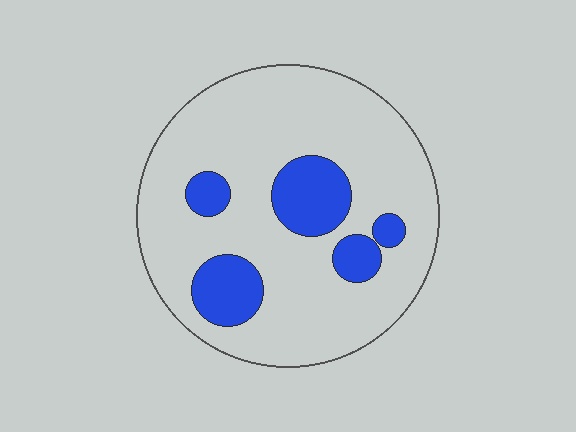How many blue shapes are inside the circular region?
5.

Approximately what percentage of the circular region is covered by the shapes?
Approximately 20%.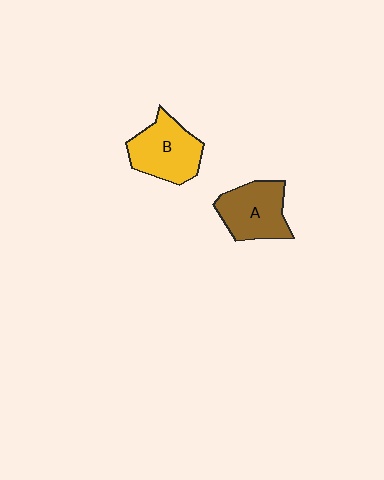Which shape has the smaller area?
Shape A (brown).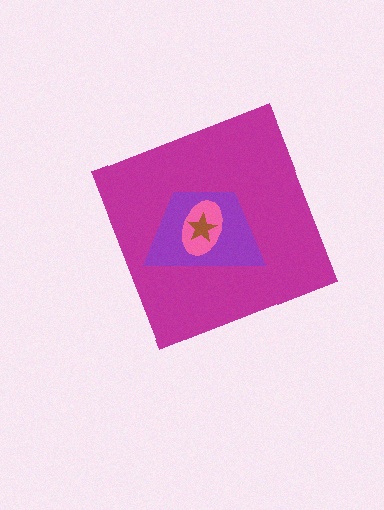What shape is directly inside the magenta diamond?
The purple trapezoid.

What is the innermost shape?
The brown star.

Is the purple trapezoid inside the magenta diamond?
Yes.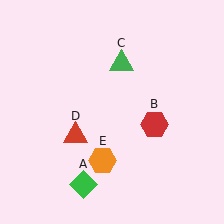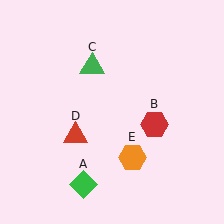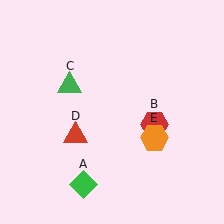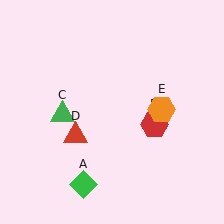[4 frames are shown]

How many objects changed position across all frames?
2 objects changed position: green triangle (object C), orange hexagon (object E).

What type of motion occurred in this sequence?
The green triangle (object C), orange hexagon (object E) rotated counterclockwise around the center of the scene.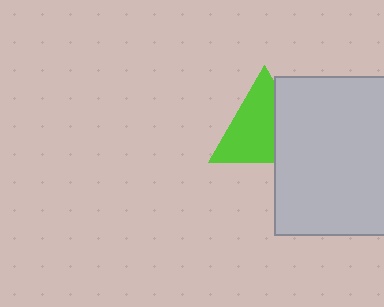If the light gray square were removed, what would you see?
You would see the complete lime triangle.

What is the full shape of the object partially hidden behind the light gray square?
The partially hidden object is a lime triangle.